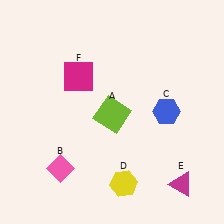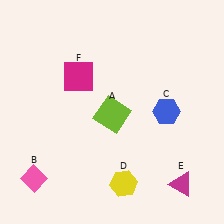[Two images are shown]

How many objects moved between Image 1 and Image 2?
1 object moved between the two images.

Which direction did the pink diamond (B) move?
The pink diamond (B) moved left.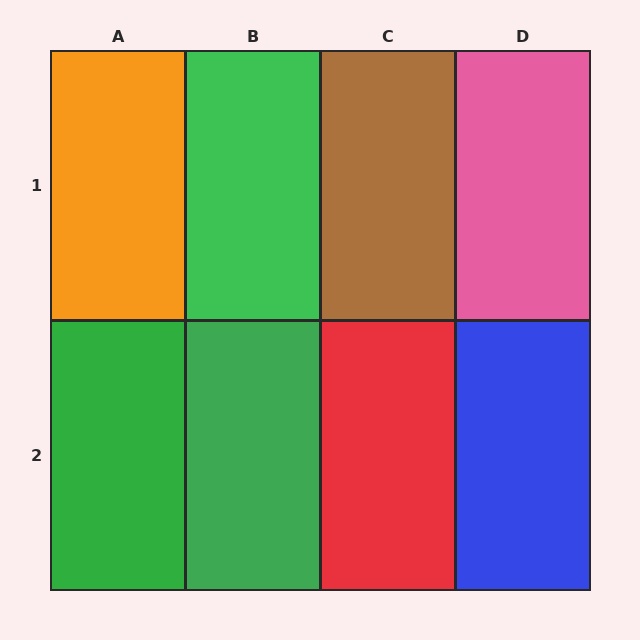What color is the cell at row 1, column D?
Pink.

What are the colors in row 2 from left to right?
Green, green, red, blue.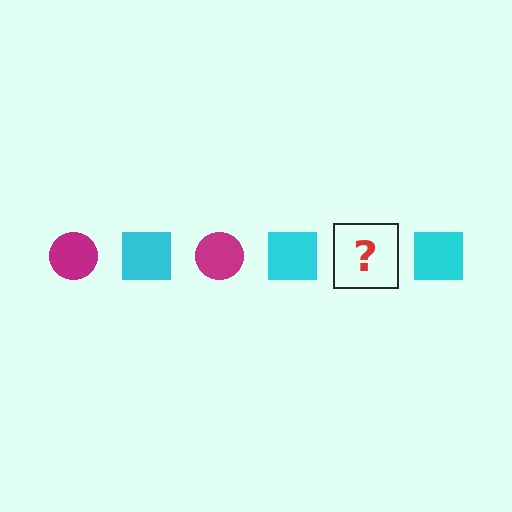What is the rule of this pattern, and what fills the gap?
The rule is that the pattern alternates between magenta circle and cyan square. The gap should be filled with a magenta circle.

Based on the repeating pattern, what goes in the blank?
The blank should be a magenta circle.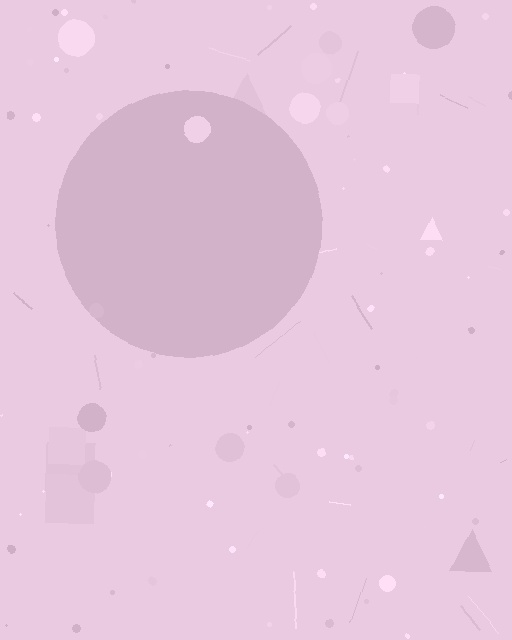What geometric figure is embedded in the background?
A circle is embedded in the background.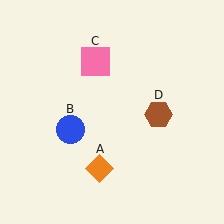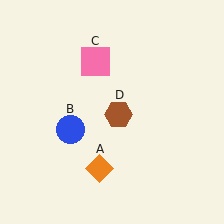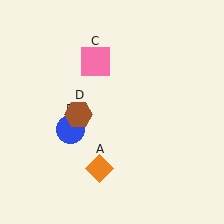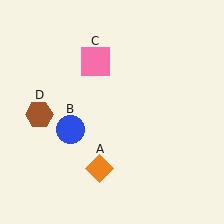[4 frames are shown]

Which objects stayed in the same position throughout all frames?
Orange diamond (object A) and blue circle (object B) and pink square (object C) remained stationary.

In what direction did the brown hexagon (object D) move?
The brown hexagon (object D) moved left.